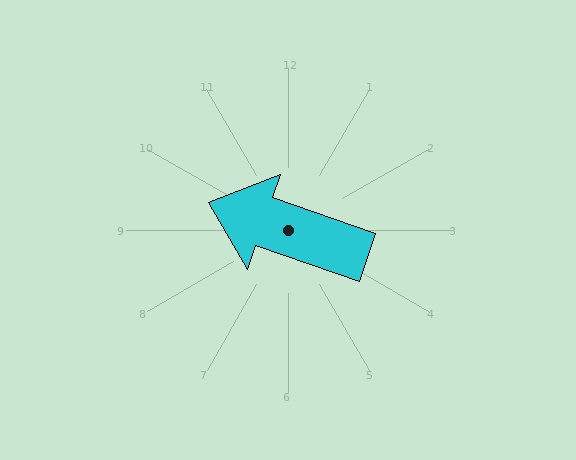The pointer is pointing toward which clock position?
Roughly 10 o'clock.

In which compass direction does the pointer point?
West.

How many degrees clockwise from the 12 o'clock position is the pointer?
Approximately 289 degrees.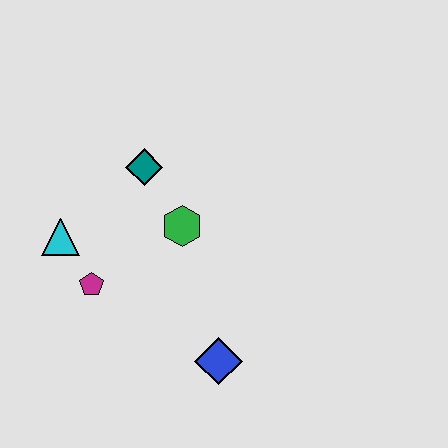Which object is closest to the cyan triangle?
The magenta pentagon is closest to the cyan triangle.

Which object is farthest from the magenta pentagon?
The blue diamond is farthest from the magenta pentagon.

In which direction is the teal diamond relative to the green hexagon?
The teal diamond is above the green hexagon.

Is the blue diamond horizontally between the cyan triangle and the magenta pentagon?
No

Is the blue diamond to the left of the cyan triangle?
No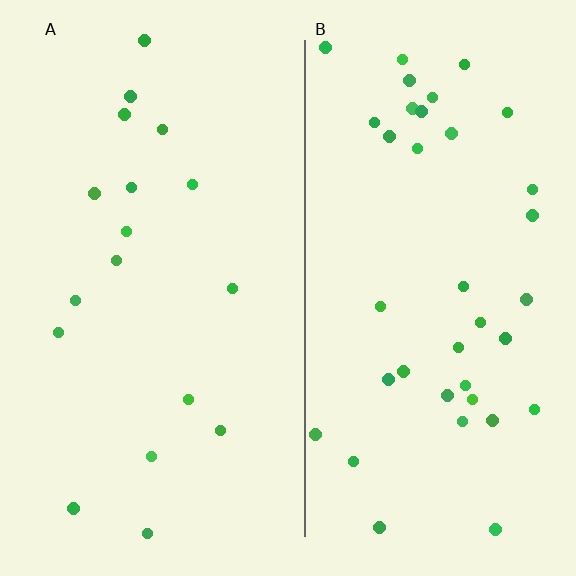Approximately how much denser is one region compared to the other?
Approximately 2.2× — region B over region A.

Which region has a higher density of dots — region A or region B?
B (the right).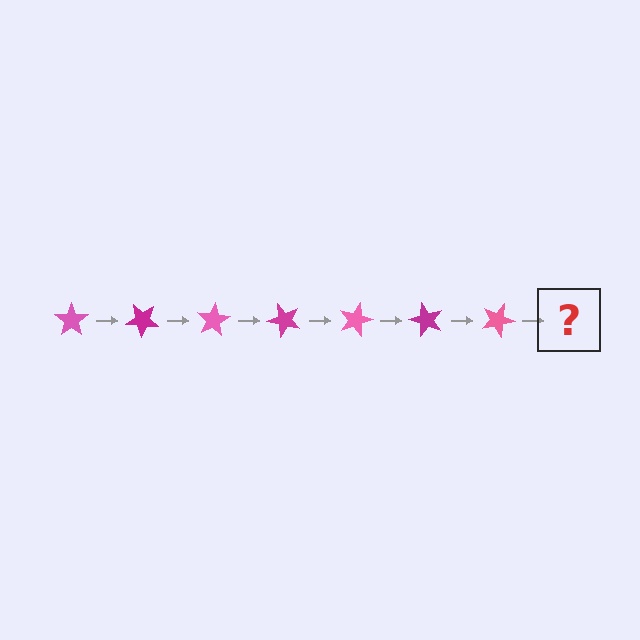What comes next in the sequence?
The next element should be a magenta star, rotated 280 degrees from the start.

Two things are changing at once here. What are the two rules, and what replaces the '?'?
The two rules are that it rotates 40 degrees each step and the color cycles through pink and magenta. The '?' should be a magenta star, rotated 280 degrees from the start.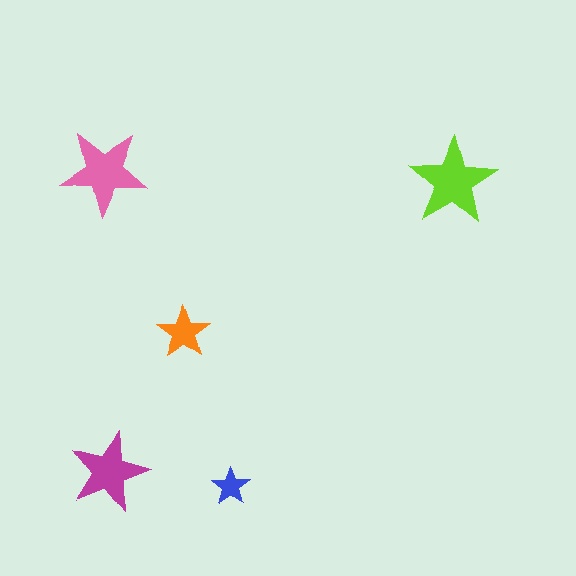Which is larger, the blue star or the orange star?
The orange one.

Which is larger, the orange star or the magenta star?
The magenta one.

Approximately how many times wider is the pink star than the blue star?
About 2 times wider.